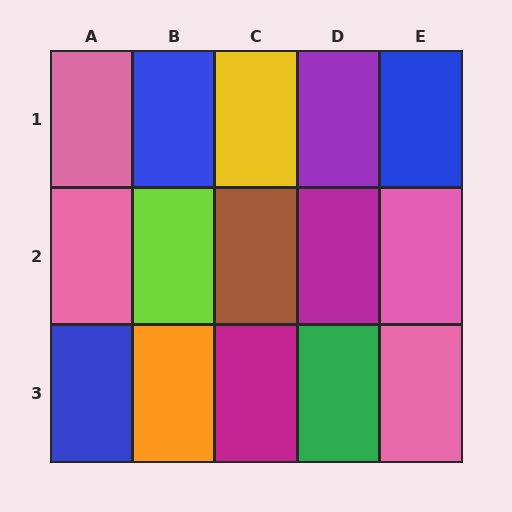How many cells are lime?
1 cell is lime.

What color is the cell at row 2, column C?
Brown.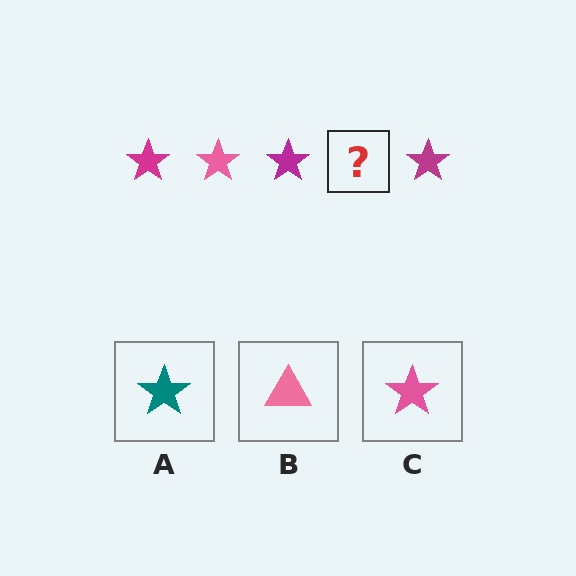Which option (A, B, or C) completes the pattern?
C.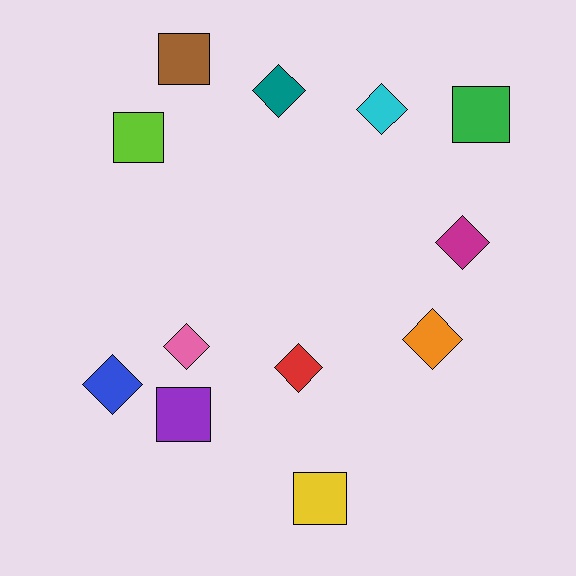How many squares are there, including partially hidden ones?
There are 5 squares.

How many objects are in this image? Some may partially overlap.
There are 12 objects.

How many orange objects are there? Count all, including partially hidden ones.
There is 1 orange object.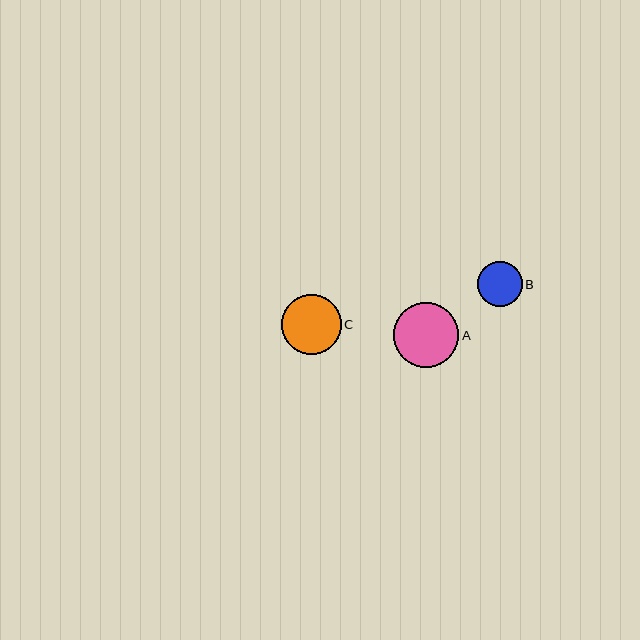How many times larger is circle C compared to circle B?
Circle C is approximately 1.3 times the size of circle B.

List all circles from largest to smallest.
From largest to smallest: A, C, B.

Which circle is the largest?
Circle A is the largest with a size of approximately 65 pixels.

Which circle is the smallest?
Circle B is the smallest with a size of approximately 45 pixels.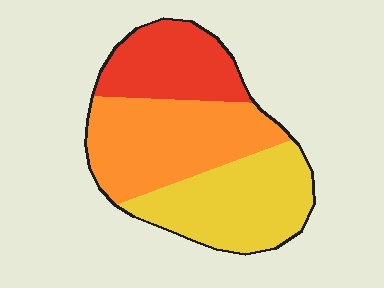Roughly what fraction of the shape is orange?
Orange covers about 40% of the shape.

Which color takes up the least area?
Red, at roughly 25%.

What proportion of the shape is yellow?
Yellow covers about 35% of the shape.